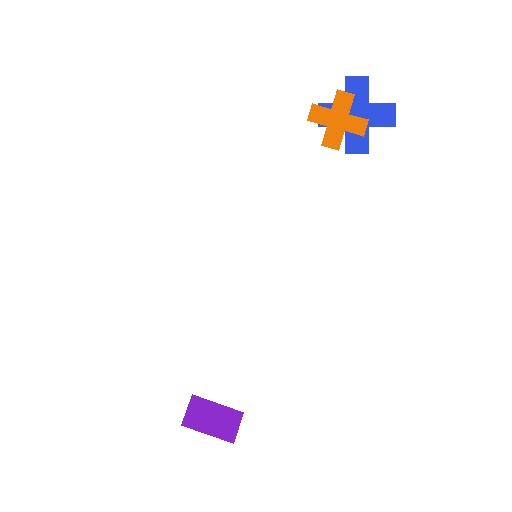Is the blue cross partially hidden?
Yes, it is partially covered by another shape.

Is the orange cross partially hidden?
No, no other shape covers it.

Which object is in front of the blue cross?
The orange cross is in front of the blue cross.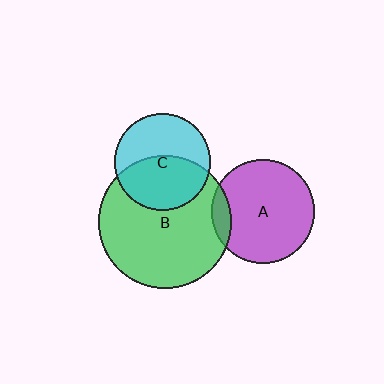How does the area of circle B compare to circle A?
Approximately 1.7 times.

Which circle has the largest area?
Circle B (green).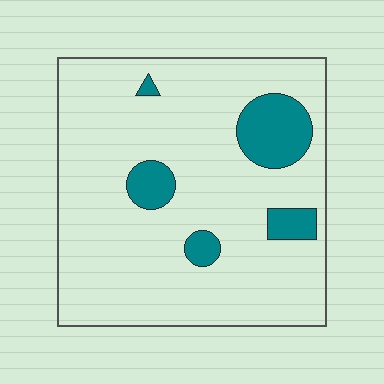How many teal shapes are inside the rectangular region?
5.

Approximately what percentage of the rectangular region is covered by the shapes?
Approximately 15%.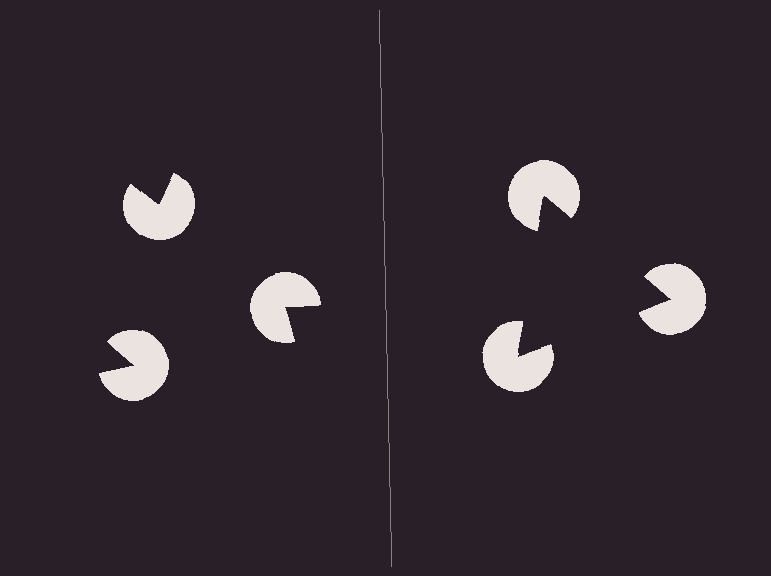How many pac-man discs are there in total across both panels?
6 — 3 on each side.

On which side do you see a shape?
An illusory triangle appears on the right side. On the left side the wedge cuts are rotated, so no coherent shape forms.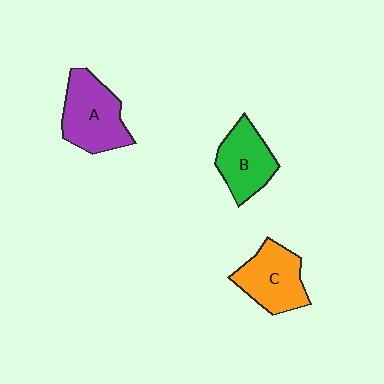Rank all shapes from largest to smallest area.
From largest to smallest: A (purple), C (orange), B (green).